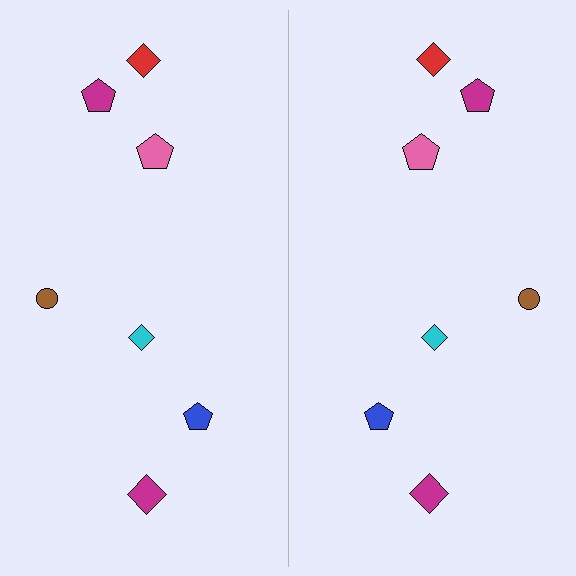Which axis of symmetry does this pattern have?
The pattern has a vertical axis of symmetry running through the center of the image.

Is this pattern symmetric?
Yes, this pattern has bilateral (reflection) symmetry.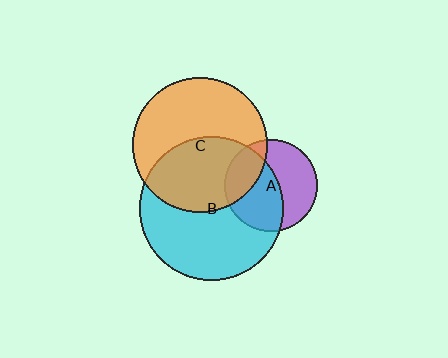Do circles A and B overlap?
Yes.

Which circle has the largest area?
Circle B (cyan).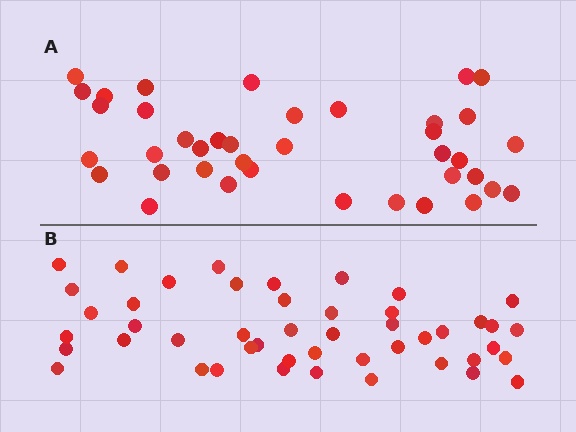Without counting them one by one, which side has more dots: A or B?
Region B (the bottom region) has more dots.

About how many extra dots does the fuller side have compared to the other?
Region B has roughly 8 or so more dots than region A.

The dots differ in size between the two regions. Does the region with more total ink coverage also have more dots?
No. Region A has more total ink coverage because its dots are larger, but region B actually contains more individual dots. Total area can be misleading — the number of items is what matters here.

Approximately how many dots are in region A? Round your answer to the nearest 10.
About 40 dots. (The exact count is 39, which rounds to 40.)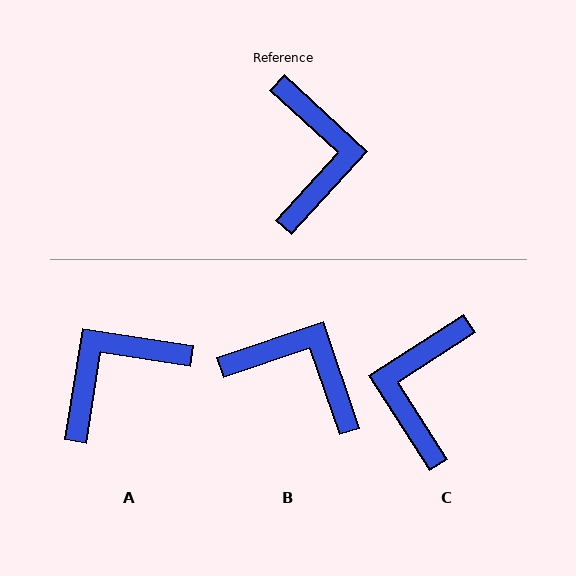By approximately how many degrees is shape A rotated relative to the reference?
Approximately 124 degrees counter-clockwise.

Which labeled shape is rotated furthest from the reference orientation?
C, about 165 degrees away.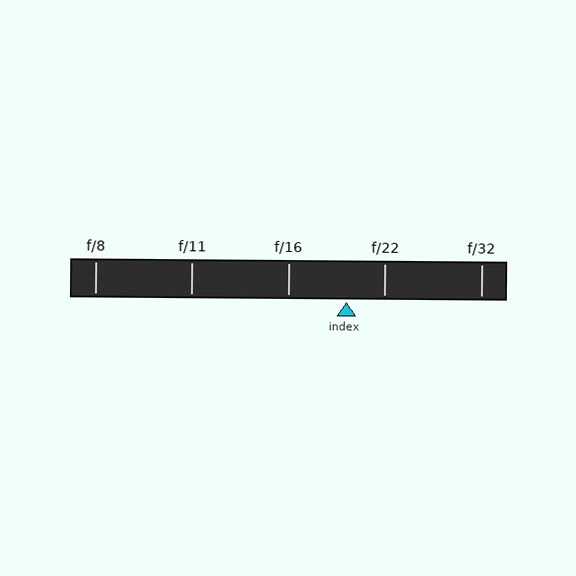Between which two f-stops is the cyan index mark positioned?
The index mark is between f/16 and f/22.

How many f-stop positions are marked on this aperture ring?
There are 5 f-stop positions marked.